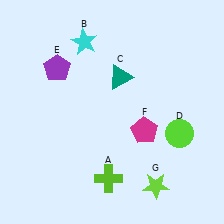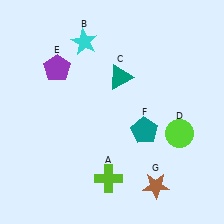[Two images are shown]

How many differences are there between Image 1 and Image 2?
There are 2 differences between the two images.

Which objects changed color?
F changed from magenta to teal. G changed from lime to brown.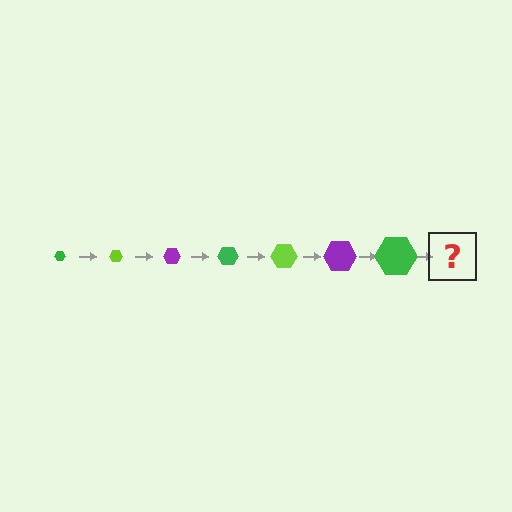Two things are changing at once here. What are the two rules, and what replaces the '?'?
The two rules are that the hexagon grows larger each step and the color cycles through green, lime, and purple. The '?' should be a lime hexagon, larger than the previous one.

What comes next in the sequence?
The next element should be a lime hexagon, larger than the previous one.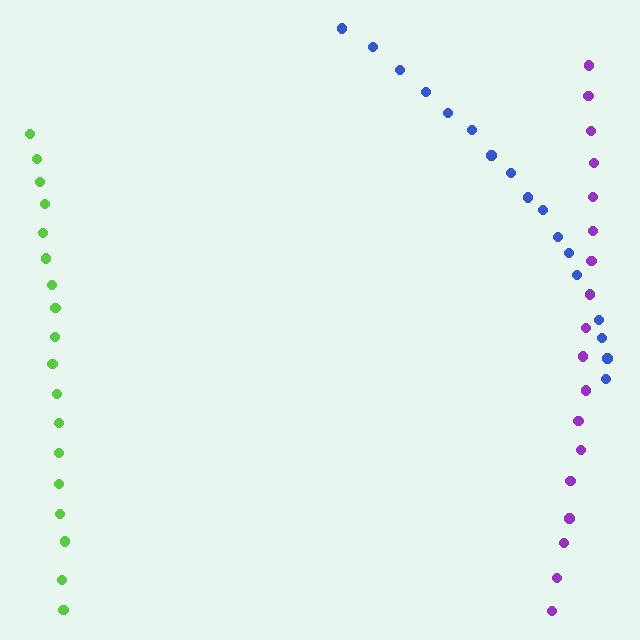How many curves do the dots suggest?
There are 3 distinct paths.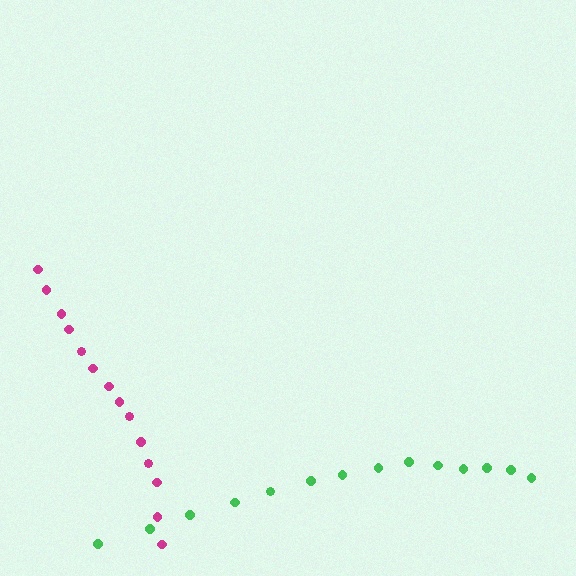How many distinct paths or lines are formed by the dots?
There are 2 distinct paths.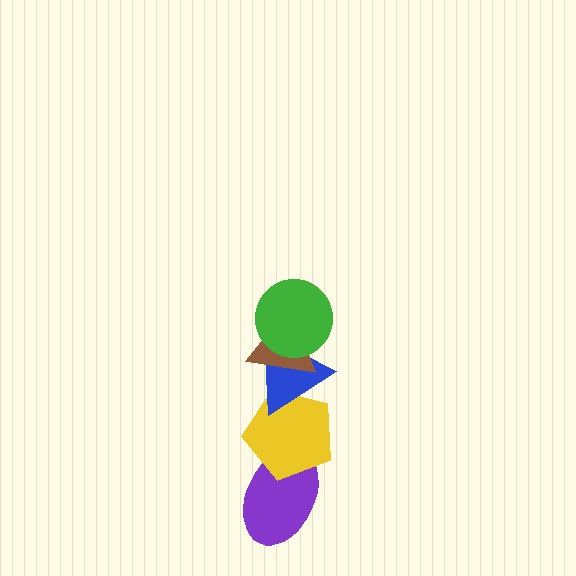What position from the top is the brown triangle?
The brown triangle is 2nd from the top.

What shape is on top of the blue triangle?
The brown triangle is on top of the blue triangle.